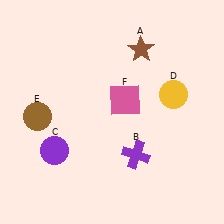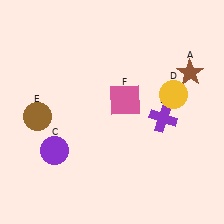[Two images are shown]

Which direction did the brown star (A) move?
The brown star (A) moved right.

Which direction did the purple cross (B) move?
The purple cross (B) moved up.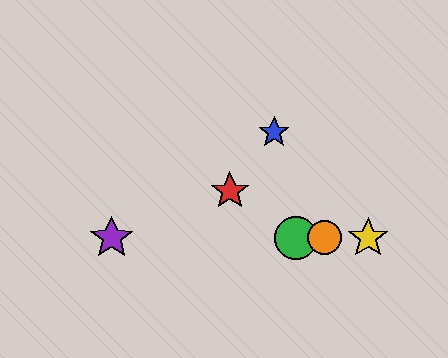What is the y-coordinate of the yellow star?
The yellow star is at y≈238.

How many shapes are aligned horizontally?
4 shapes (the green circle, the yellow star, the purple star, the orange circle) are aligned horizontally.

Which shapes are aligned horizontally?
The green circle, the yellow star, the purple star, the orange circle are aligned horizontally.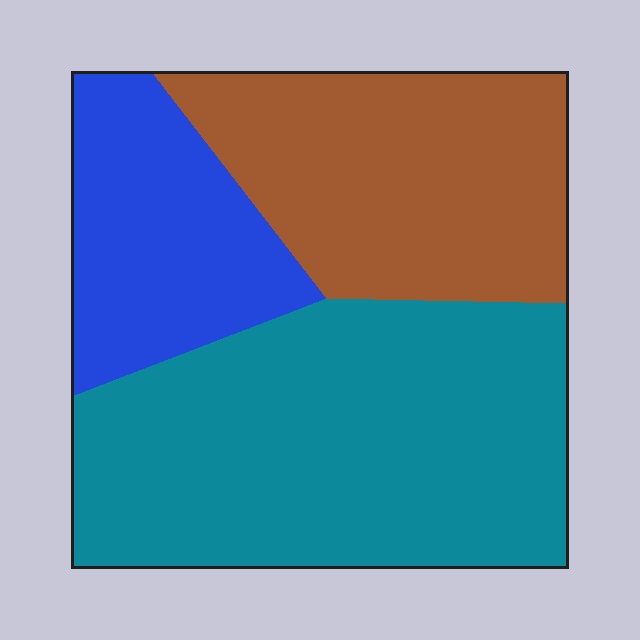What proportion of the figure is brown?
Brown takes up between a quarter and a half of the figure.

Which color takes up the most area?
Teal, at roughly 50%.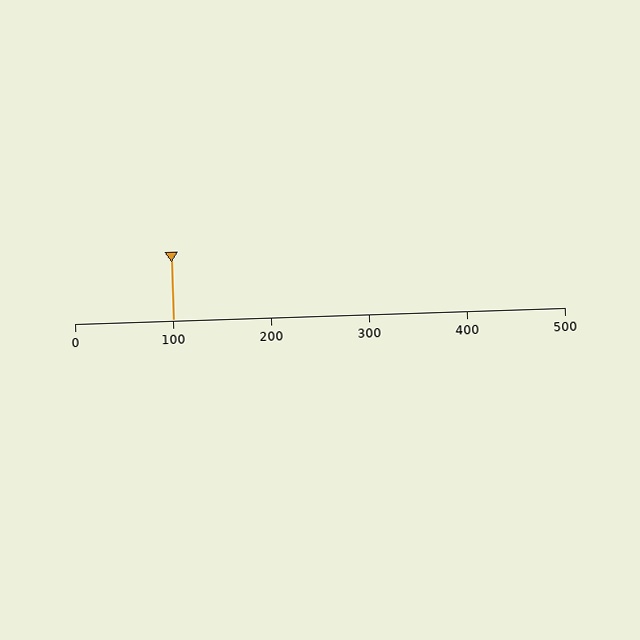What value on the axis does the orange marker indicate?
The marker indicates approximately 100.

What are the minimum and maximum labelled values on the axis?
The axis runs from 0 to 500.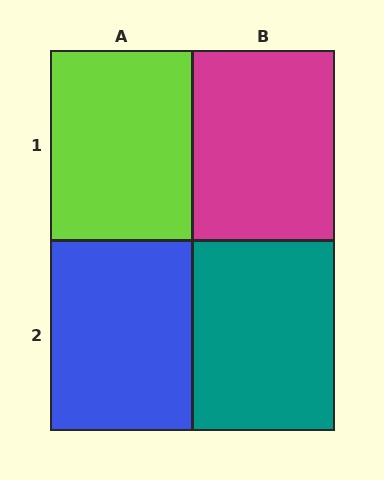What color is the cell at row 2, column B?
Teal.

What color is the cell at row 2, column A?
Blue.